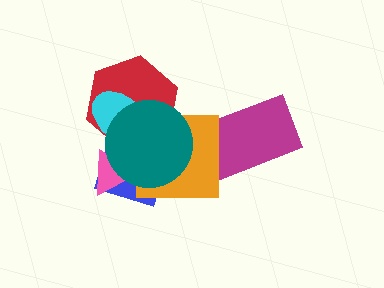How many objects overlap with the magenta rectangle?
1 object overlaps with the magenta rectangle.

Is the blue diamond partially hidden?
Yes, it is partially covered by another shape.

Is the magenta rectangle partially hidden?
Yes, it is partially covered by another shape.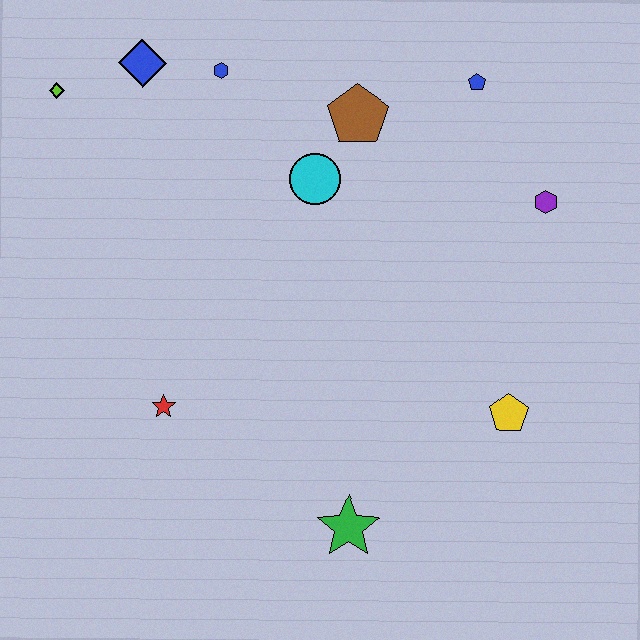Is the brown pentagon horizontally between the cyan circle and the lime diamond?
No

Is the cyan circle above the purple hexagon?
Yes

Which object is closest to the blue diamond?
The blue hexagon is closest to the blue diamond.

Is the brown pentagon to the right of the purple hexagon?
No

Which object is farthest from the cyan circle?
The green star is farthest from the cyan circle.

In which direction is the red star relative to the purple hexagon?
The red star is to the left of the purple hexagon.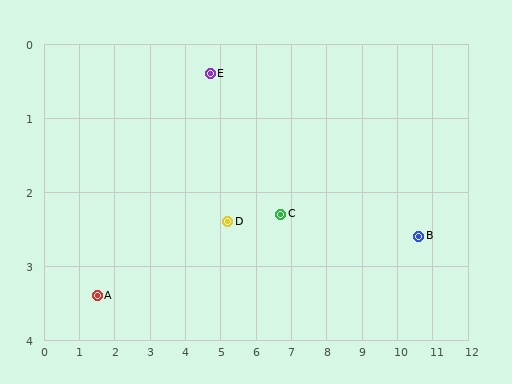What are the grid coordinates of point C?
Point C is at approximately (6.7, 2.3).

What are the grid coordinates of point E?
Point E is at approximately (4.7, 0.4).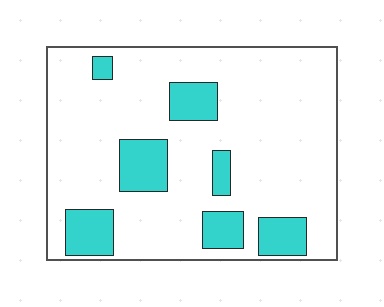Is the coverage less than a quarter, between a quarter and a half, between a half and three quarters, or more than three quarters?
Less than a quarter.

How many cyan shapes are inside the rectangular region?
7.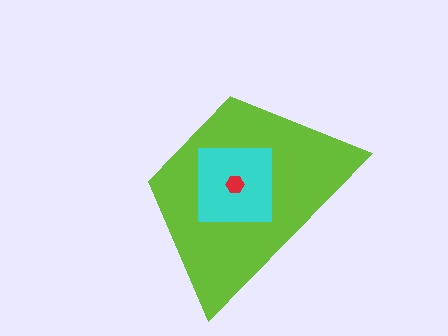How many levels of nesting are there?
3.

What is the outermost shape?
The lime trapezoid.